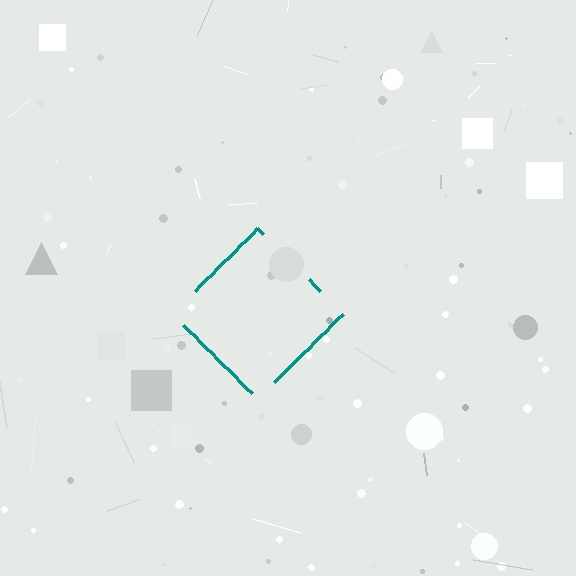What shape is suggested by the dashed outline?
The dashed outline suggests a diamond.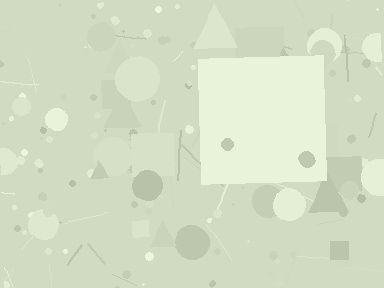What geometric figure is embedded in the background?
A square is embedded in the background.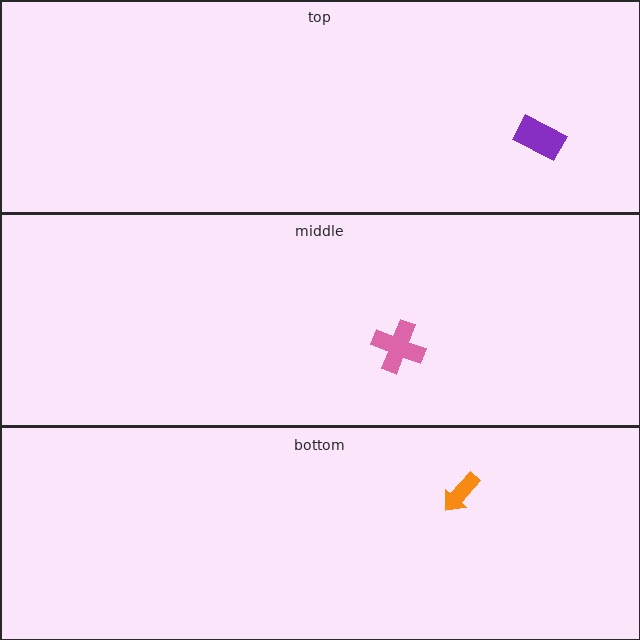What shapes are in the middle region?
The pink cross.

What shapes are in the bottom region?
The orange arrow.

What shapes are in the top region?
The purple rectangle.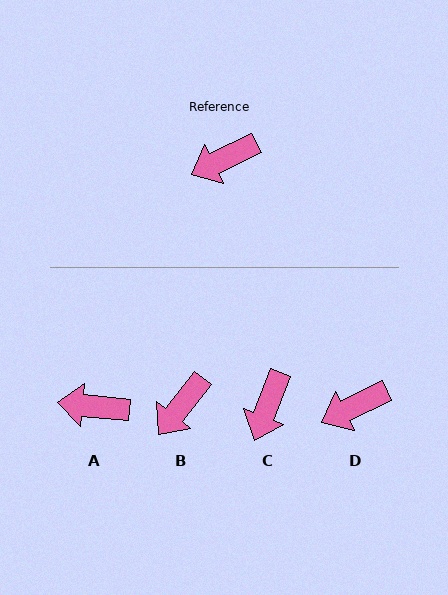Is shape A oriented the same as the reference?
No, it is off by about 32 degrees.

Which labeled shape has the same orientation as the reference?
D.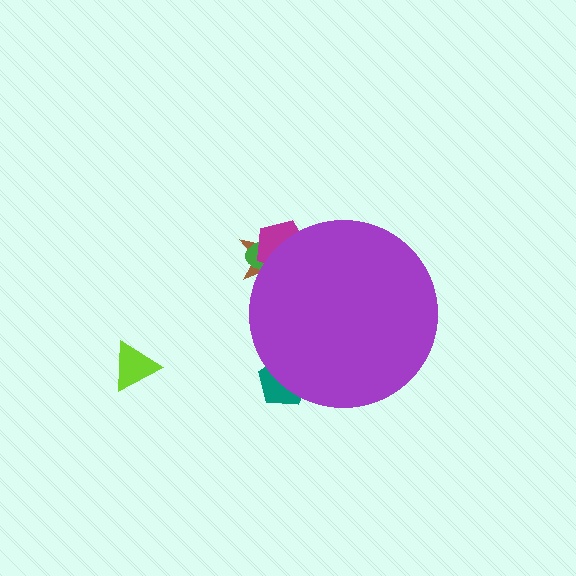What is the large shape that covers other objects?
A purple circle.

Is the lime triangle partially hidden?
No, the lime triangle is fully visible.